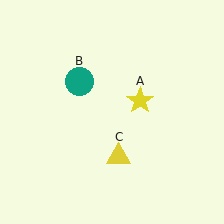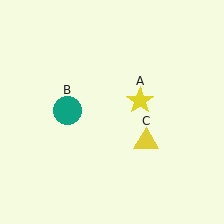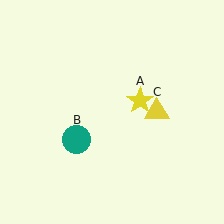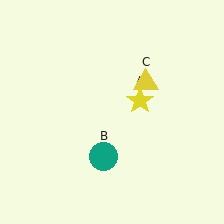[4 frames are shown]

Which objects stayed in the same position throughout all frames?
Yellow star (object A) remained stationary.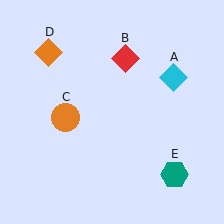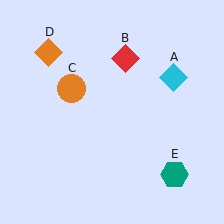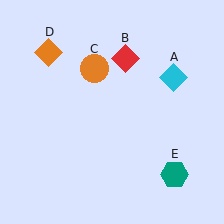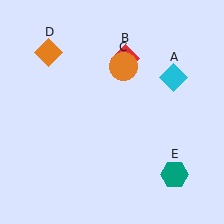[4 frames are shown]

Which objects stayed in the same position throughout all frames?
Cyan diamond (object A) and red diamond (object B) and orange diamond (object D) and teal hexagon (object E) remained stationary.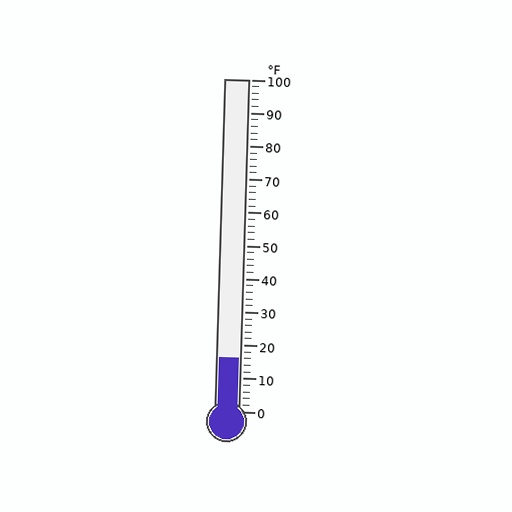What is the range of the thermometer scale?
The thermometer scale ranges from 0°F to 100°F.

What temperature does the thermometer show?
The thermometer shows approximately 16°F.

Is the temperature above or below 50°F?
The temperature is below 50°F.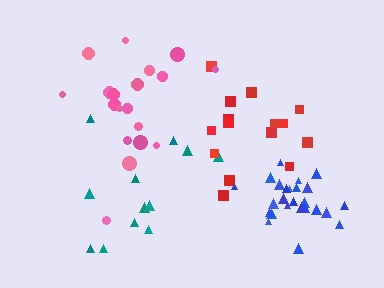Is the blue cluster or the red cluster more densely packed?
Blue.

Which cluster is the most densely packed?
Blue.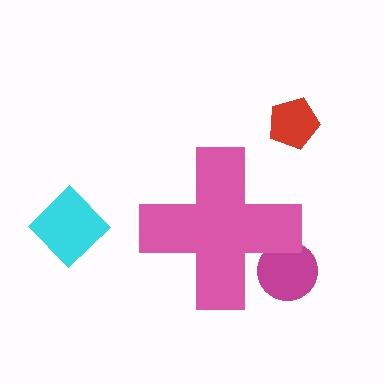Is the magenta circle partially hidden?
Yes, the magenta circle is partially hidden behind the pink cross.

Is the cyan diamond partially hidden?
No, the cyan diamond is fully visible.